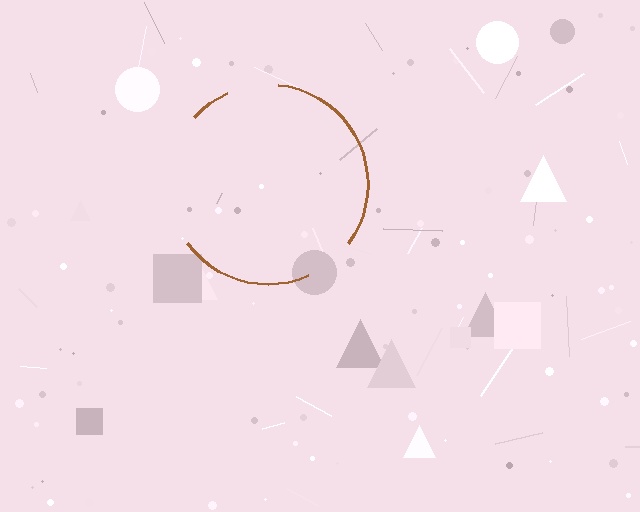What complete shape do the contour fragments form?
The contour fragments form a circle.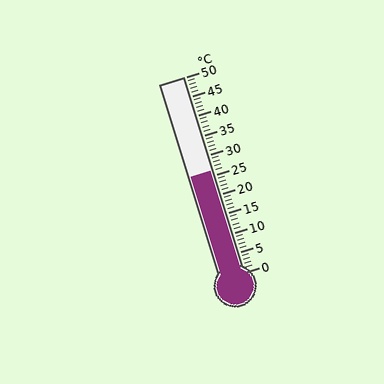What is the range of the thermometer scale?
The thermometer scale ranges from 0°C to 50°C.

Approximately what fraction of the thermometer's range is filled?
The thermometer is filled to approximately 50% of its range.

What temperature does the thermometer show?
The thermometer shows approximately 26°C.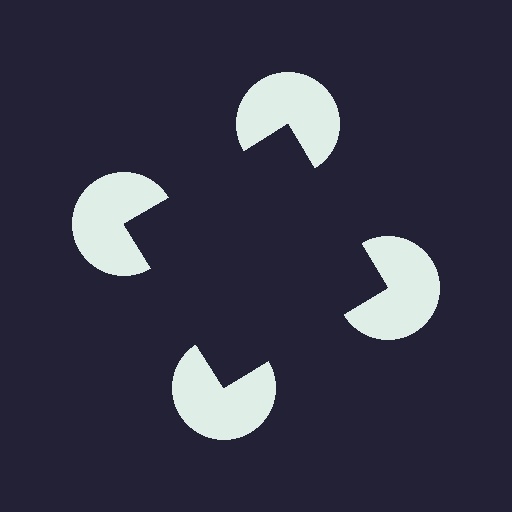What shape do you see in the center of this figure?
An illusory square — its edges are inferred from the aligned wedge cuts in the pac-man discs, not physically drawn.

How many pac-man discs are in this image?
There are 4 — one at each vertex of the illusory square.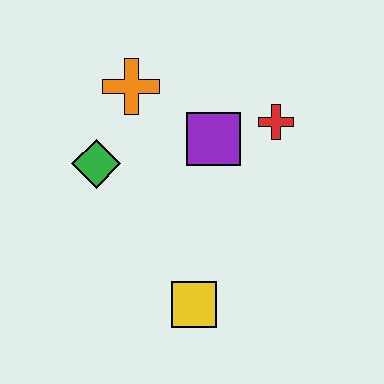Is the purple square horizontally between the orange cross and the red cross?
Yes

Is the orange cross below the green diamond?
No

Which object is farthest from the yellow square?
The orange cross is farthest from the yellow square.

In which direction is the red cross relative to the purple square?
The red cross is to the right of the purple square.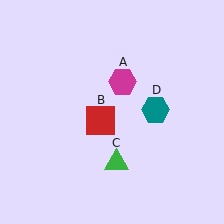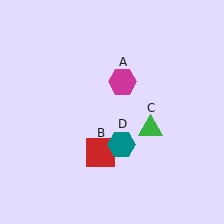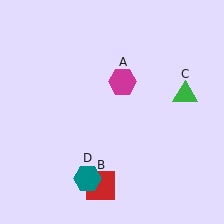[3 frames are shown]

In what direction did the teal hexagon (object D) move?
The teal hexagon (object D) moved down and to the left.